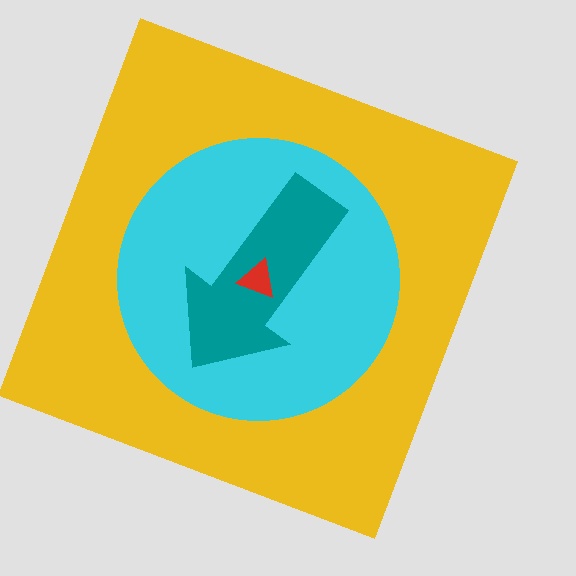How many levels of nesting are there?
4.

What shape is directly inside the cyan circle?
The teal arrow.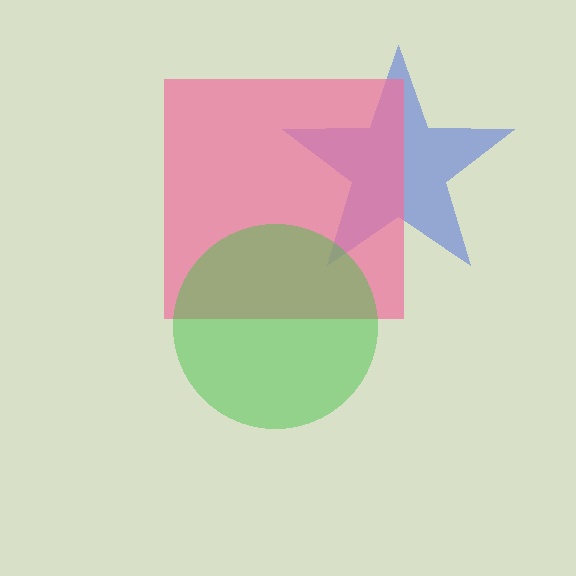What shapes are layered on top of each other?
The layered shapes are: a blue star, a pink square, a green circle.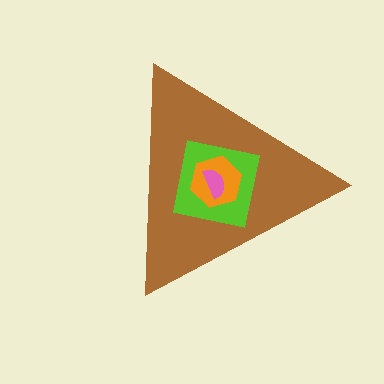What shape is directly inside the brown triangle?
The lime square.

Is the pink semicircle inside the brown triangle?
Yes.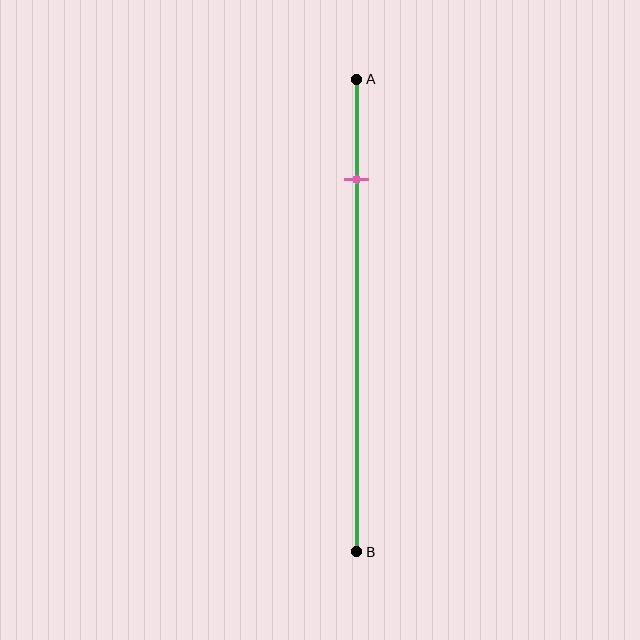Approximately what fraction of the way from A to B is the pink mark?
The pink mark is approximately 20% of the way from A to B.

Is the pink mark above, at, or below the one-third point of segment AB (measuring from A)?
The pink mark is above the one-third point of segment AB.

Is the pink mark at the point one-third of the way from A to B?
No, the mark is at about 20% from A, not at the 33% one-third point.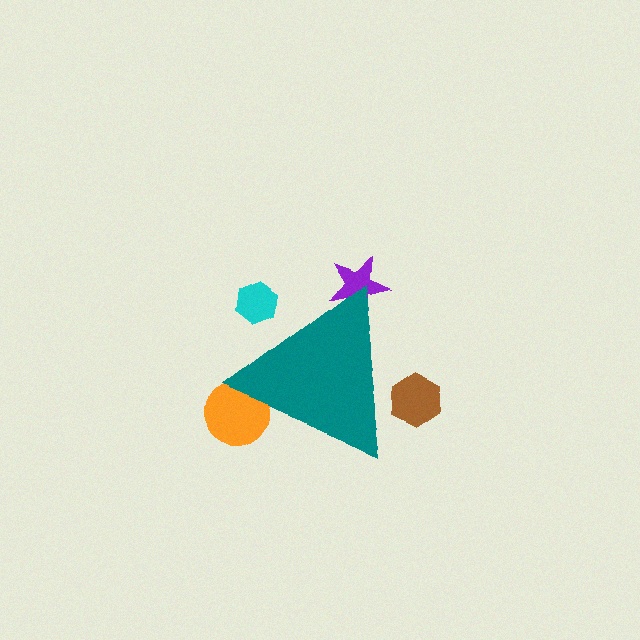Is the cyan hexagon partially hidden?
Yes, the cyan hexagon is partially hidden behind the teal triangle.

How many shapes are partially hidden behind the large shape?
4 shapes are partially hidden.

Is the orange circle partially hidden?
Yes, the orange circle is partially hidden behind the teal triangle.